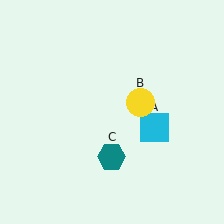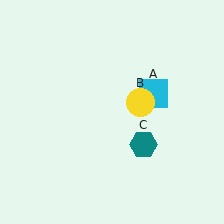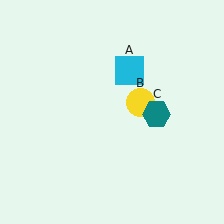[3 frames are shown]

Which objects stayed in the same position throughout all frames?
Yellow circle (object B) remained stationary.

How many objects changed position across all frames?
2 objects changed position: cyan square (object A), teal hexagon (object C).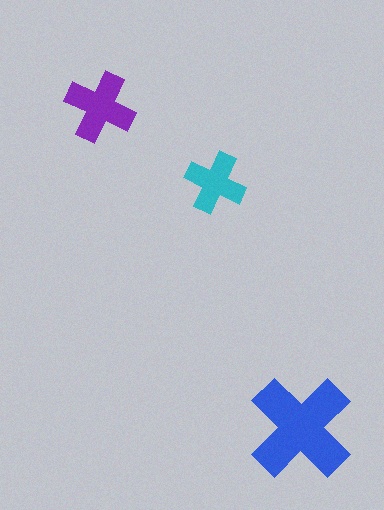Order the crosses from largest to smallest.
the blue one, the purple one, the cyan one.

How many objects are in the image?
There are 3 objects in the image.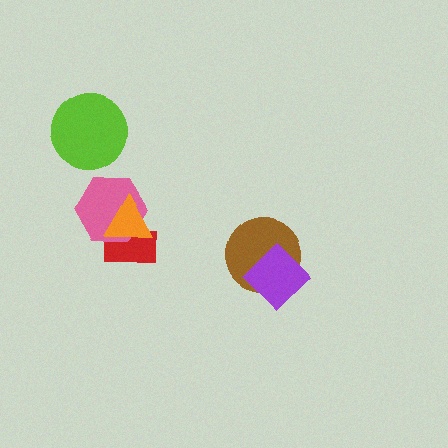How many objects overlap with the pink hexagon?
2 objects overlap with the pink hexagon.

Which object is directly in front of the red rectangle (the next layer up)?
The pink hexagon is directly in front of the red rectangle.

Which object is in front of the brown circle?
The purple diamond is in front of the brown circle.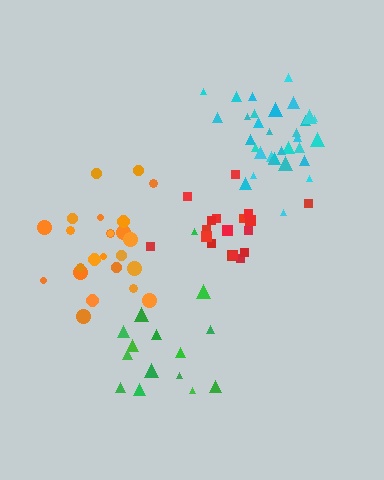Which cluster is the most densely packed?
Cyan.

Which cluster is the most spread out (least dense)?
Green.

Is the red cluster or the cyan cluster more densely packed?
Cyan.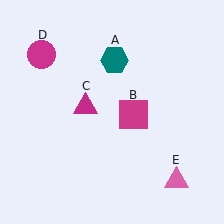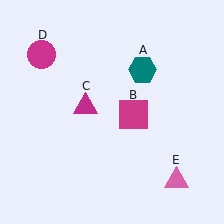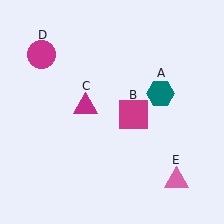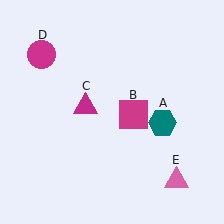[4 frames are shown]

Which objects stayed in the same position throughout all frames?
Magenta square (object B) and magenta triangle (object C) and magenta circle (object D) and pink triangle (object E) remained stationary.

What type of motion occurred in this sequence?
The teal hexagon (object A) rotated clockwise around the center of the scene.